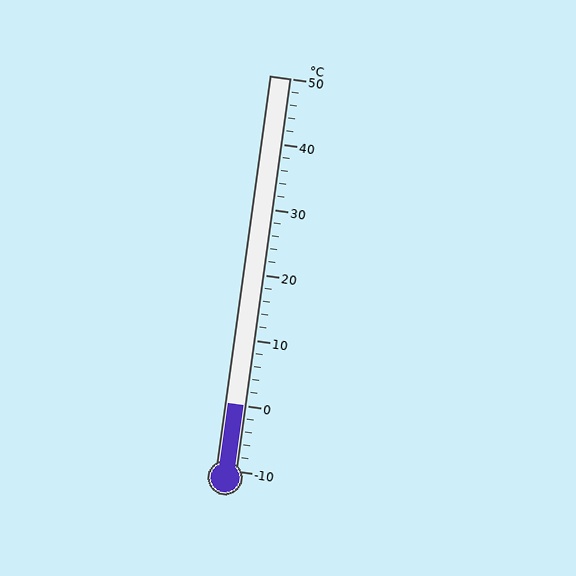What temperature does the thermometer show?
The thermometer shows approximately 0°C.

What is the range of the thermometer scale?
The thermometer scale ranges from -10°C to 50°C.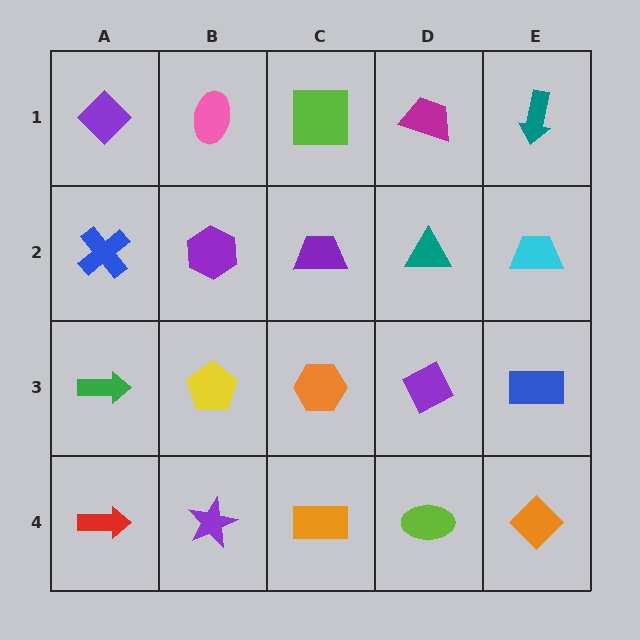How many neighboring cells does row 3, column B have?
4.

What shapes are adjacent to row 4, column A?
A green arrow (row 3, column A), a purple star (row 4, column B).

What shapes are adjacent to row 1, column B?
A purple hexagon (row 2, column B), a purple diamond (row 1, column A), a lime square (row 1, column C).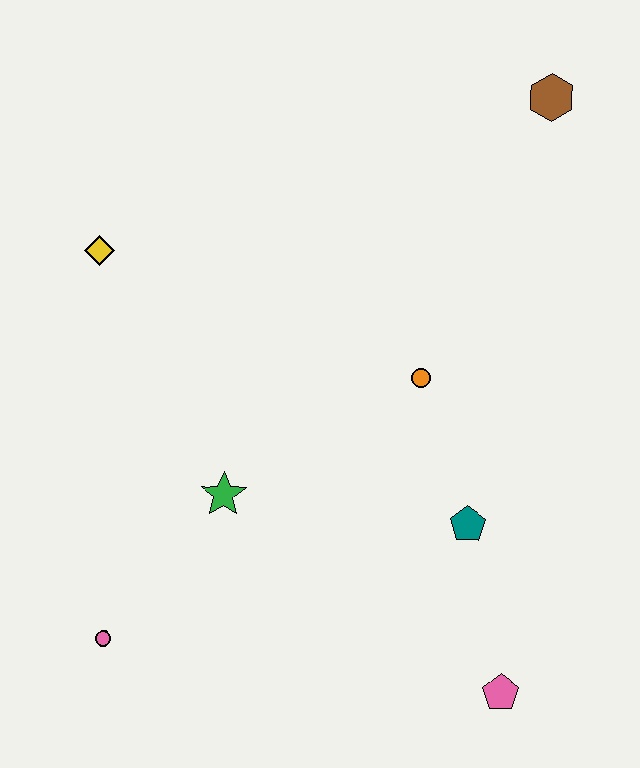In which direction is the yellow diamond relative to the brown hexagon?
The yellow diamond is to the left of the brown hexagon.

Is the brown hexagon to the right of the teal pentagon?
Yes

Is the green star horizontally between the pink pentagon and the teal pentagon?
No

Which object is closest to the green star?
The pink circle is closest to the green star.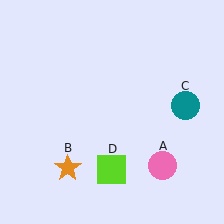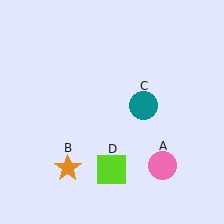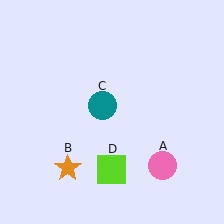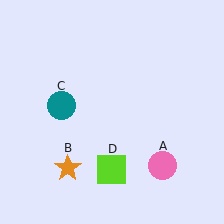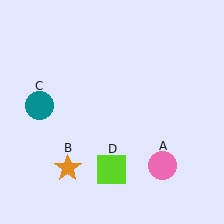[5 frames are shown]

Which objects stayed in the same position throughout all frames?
Pink circle (object A) and orange star (object B) and lime square (object D) remained stationary.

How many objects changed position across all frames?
1 object changed position: teal circle (object C).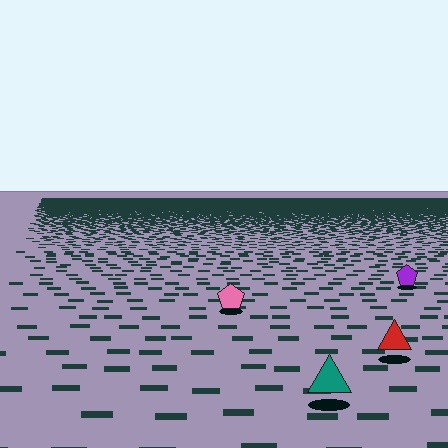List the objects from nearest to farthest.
From nearest to farthest: the teal triangle, the red triangle, the pink pentagon, the purple pentagon.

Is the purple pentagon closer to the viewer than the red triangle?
No. The red triangle is closer — you can tell from the texture gradient: the ground texture is coarser near it.